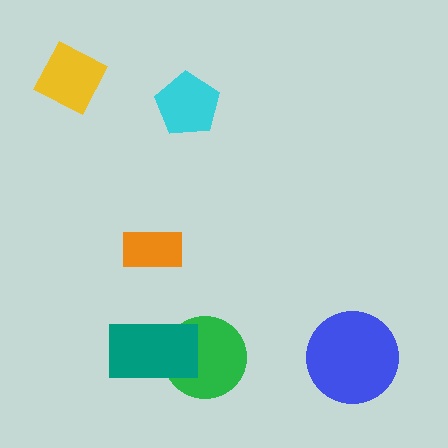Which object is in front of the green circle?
The teal rectangle is in front of the green circle.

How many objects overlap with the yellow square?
0 objects overlap with the yellow square.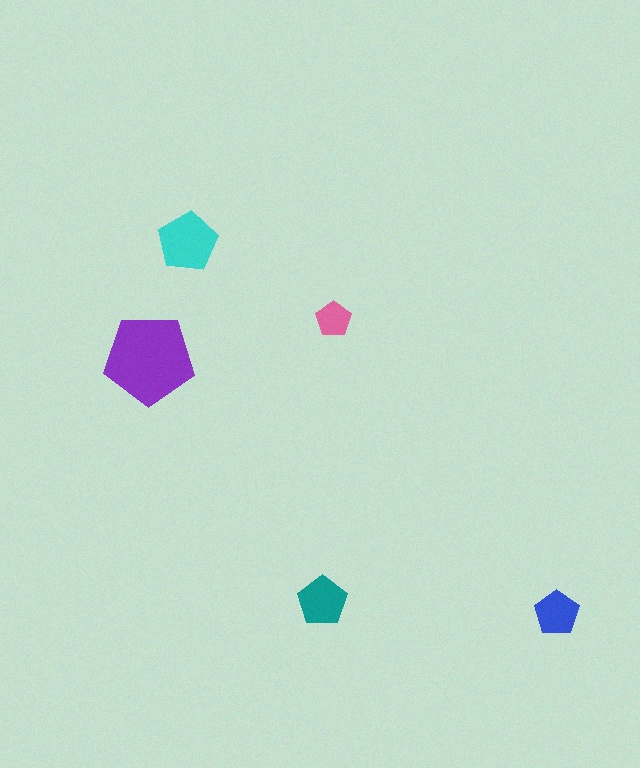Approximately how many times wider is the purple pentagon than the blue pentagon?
About 2 times wider.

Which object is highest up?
The cyan pentagon is topmost.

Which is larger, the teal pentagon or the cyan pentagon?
The cyan one.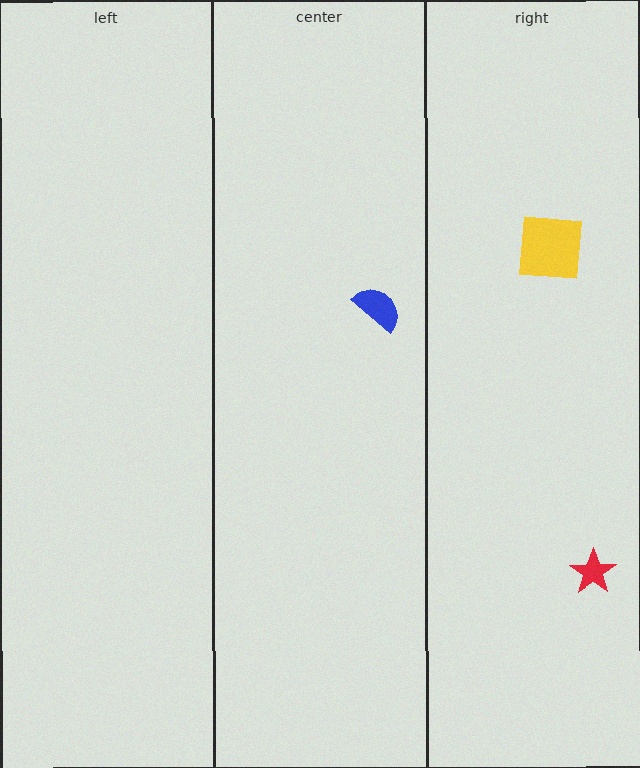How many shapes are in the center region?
1.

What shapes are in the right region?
The yellow square, the red star.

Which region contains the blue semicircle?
The center region.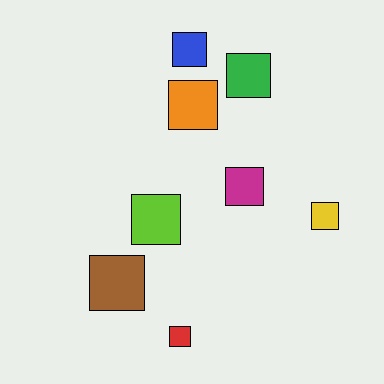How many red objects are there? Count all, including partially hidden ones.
There is 1 red object.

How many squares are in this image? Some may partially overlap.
There are 8 squares.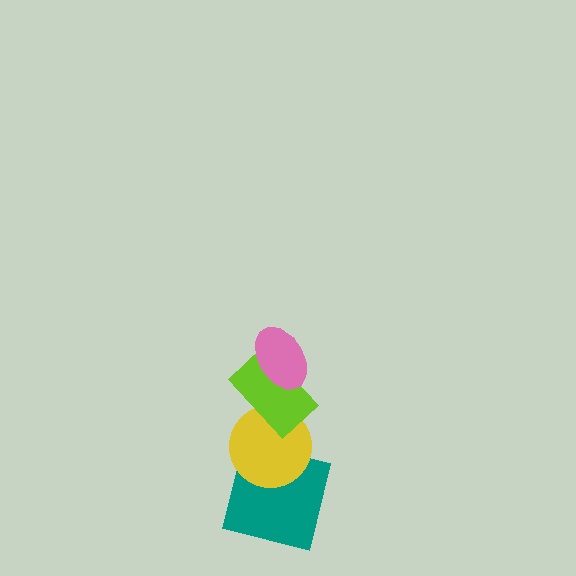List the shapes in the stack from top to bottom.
From top to bottom: the pink ellipse, the lime rectangle, the yellow circle, the teal square.